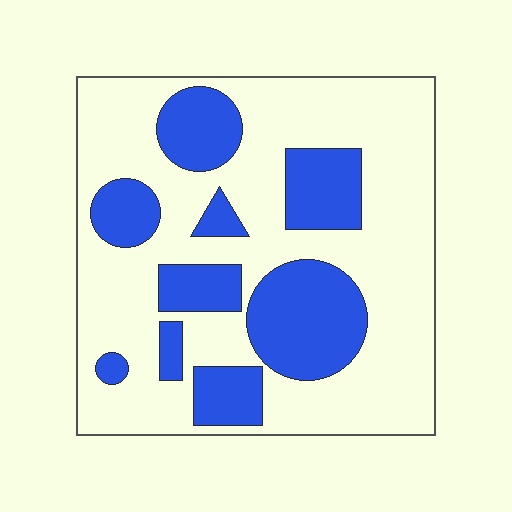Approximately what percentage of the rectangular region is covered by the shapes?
Approximately 30%.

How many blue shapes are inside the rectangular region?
9.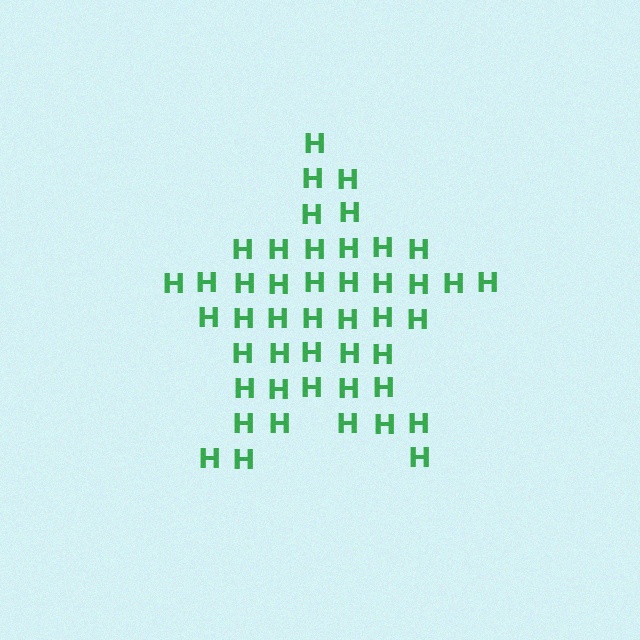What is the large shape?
The large shape is a star.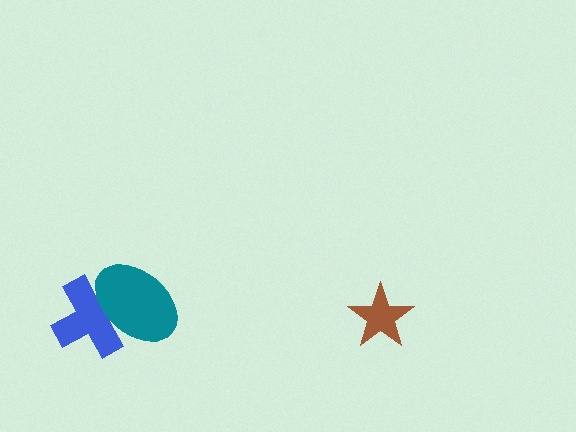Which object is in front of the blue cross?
The teal ellipse is in front of the blue cross.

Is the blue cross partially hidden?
Yes, it is partially covered by another shape.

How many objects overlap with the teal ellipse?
1 object overlaps with the teal ellipse.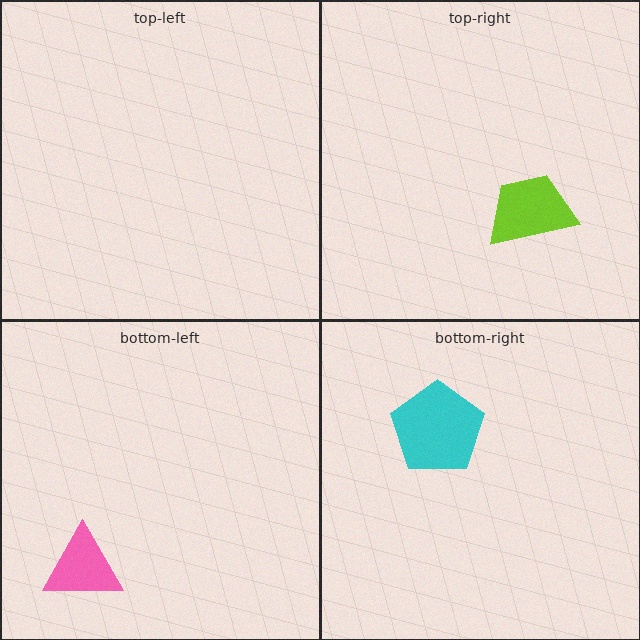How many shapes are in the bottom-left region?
1.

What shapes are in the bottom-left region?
The pink triangle.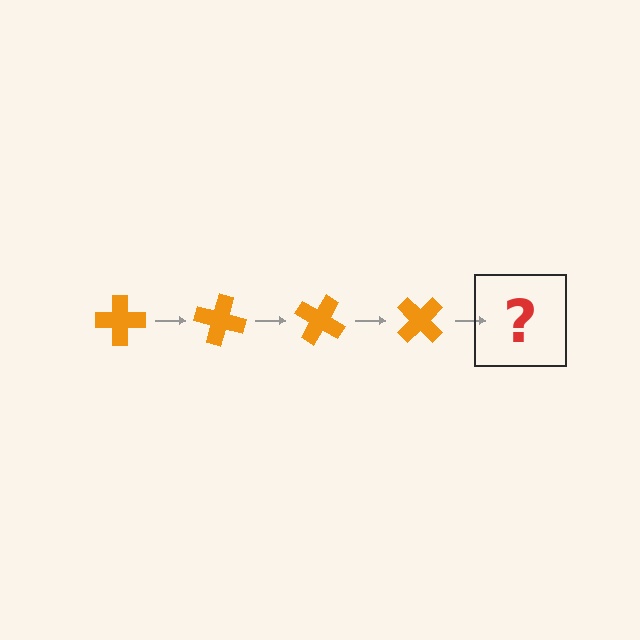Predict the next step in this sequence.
The next step is an orange cross rotated 60 degrees.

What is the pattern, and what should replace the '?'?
The pattern is that the cross rotates 15 degrees each step. The '?' should be an orange cross rotated 60 degrees.